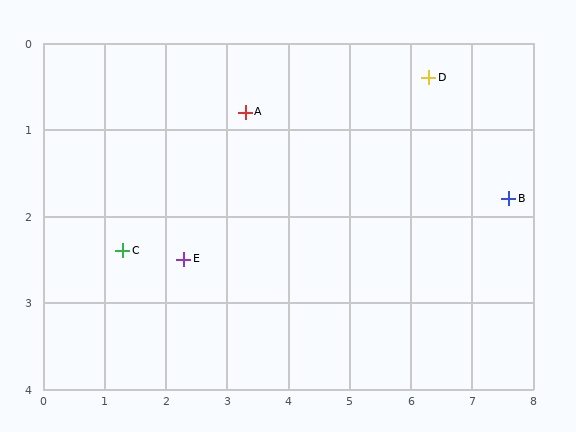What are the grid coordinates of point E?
Point E is at approximately (2.3, 2.5).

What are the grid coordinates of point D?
Point D is at approximately (6.3, 0.4).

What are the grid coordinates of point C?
Point C is at approximately (1.3, 2.4).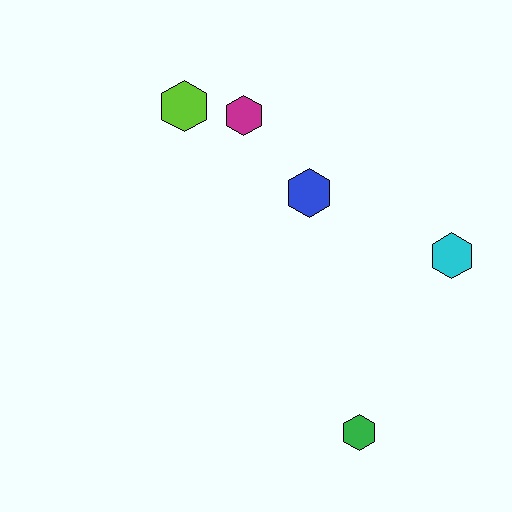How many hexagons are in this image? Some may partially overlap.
There are 5 hexagons.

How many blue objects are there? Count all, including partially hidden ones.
There is 1 blue object.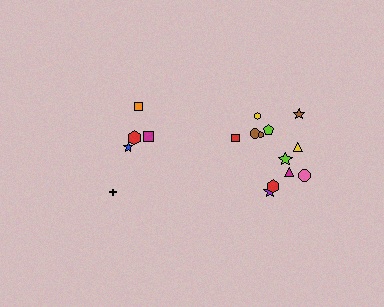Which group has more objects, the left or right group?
The right group.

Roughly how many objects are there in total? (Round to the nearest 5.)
Roughly 15 objects in total.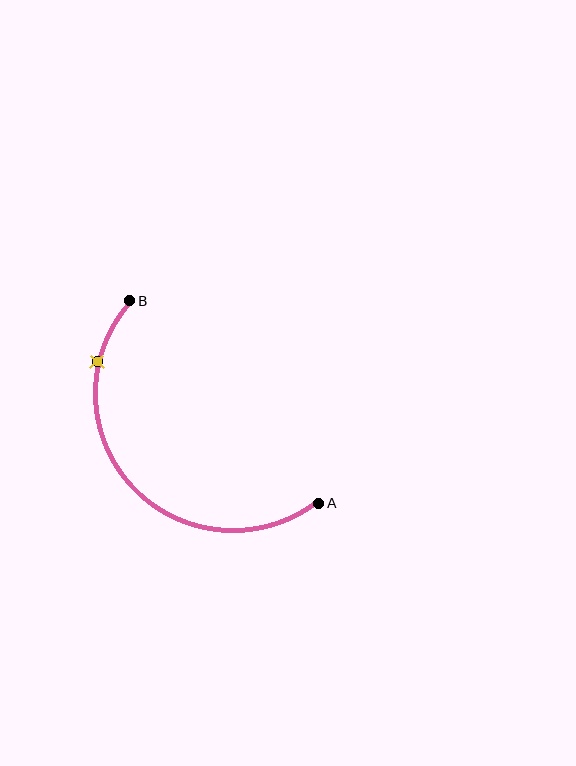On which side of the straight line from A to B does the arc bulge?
The arc bulges below and to the left of the straight line connecting A and B.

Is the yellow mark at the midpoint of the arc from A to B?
No. The yellow mark lies on the arc but is closer to endpoint B. The arc midpoint would be at the point on the curve equidistant along the arc from both A and B.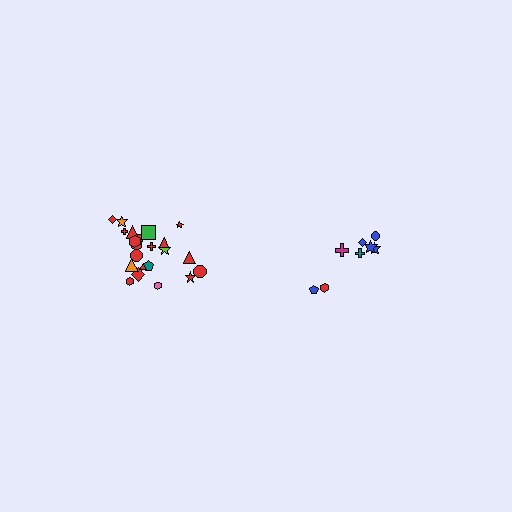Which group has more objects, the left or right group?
The left group.